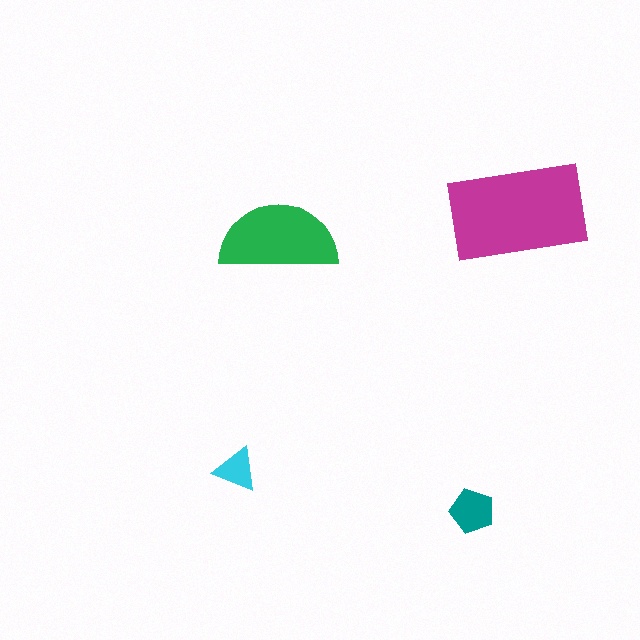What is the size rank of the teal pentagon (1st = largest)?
3rd.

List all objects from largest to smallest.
The magenta rectangle, the green semicircle, the teal pentagon, the cyan triangle.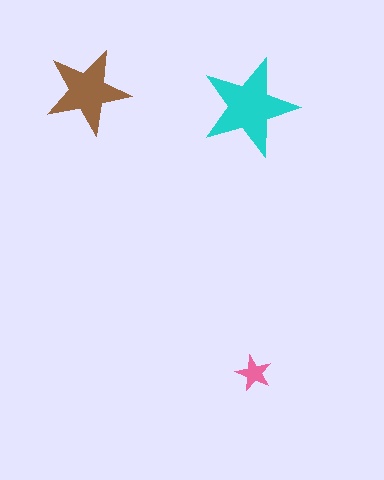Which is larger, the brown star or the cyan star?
The cyan one.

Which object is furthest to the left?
The brown star is leftmost.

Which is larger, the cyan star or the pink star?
The cyan one.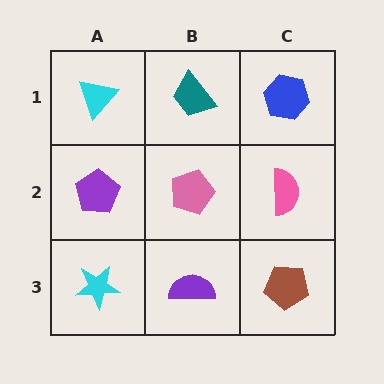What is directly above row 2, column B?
A teal trapezoid.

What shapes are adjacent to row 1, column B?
A pink pentagon (row 2, column B), a cyan triangle (row 1, column A), a blue hexagon (row 1, column C).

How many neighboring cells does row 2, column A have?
3.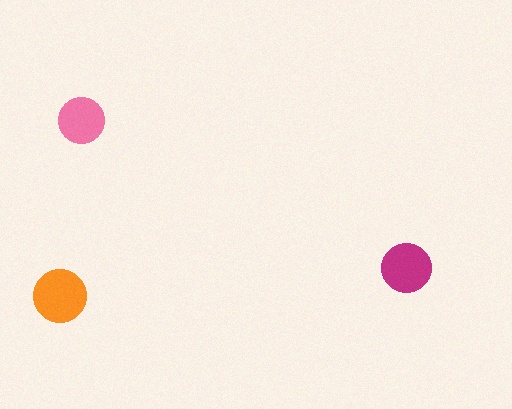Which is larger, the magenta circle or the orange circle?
The orange one.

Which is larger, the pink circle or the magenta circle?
The magenta one.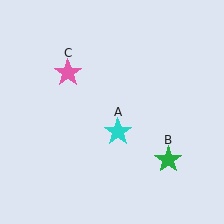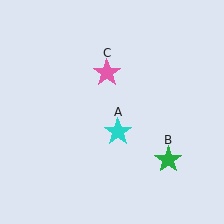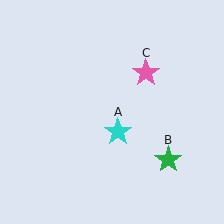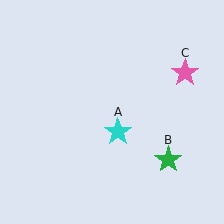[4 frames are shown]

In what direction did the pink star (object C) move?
The pink star (object C) moved right.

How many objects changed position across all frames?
1 object changed position: pink star (object C).